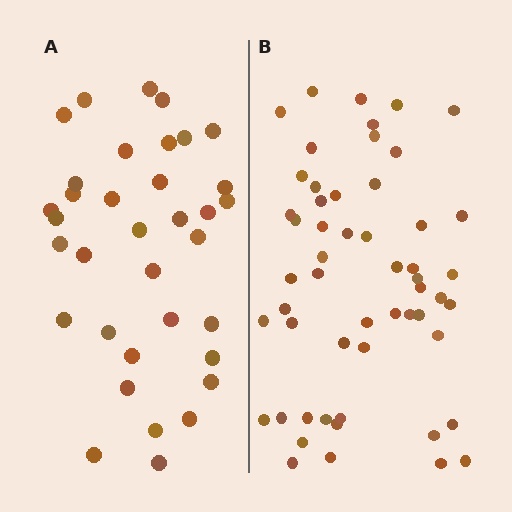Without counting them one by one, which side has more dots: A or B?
Region B (the right region) has more dots.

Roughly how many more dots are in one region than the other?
Region B has approximately 20 more dots than region A.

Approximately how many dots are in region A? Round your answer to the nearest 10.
About 40 dots. (The exact count is 35, which rounds to 40.)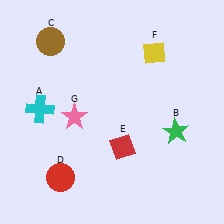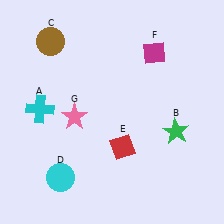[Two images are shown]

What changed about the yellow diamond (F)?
In Image 1, F is yellow. In Image 2, it changed to magenta.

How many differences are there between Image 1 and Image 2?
There are 2 differences between the two images.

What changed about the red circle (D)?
In Image 1, D is red. In Image 2, it changed to cyan.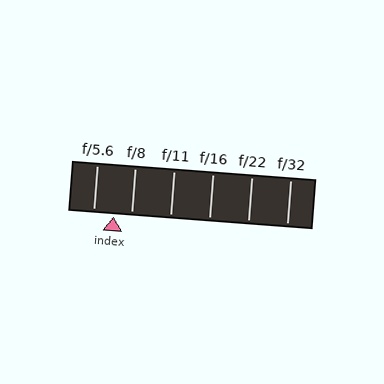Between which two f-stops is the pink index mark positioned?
The index mark is between f/5.6 and f/8.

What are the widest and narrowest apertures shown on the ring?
The widest aperture shown is f/5.6 and the narrowest is f/32.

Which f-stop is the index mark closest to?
The index mark is closest to f/8.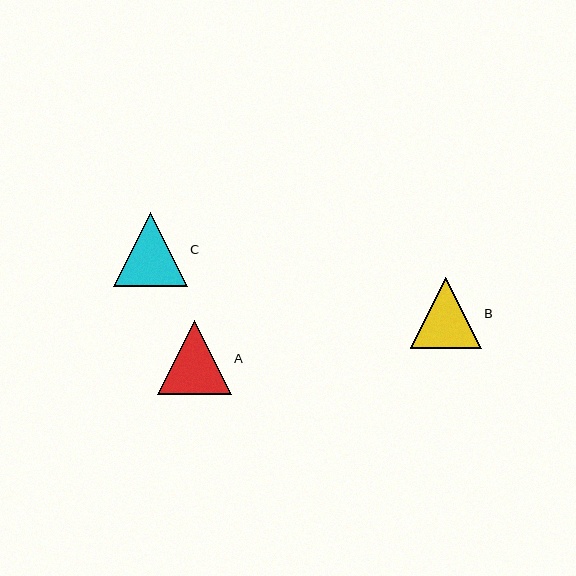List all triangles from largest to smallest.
From largest to smallest: A, C, B.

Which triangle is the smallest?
Triangle B is the smallest with a size of approximately 71 pixels.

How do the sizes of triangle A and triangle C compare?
Triangle A and triangle C are approximately the same size.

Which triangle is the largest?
Triangle A is the largest with a size of approximately 73 pixels.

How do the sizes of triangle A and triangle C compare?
Triangle A and triangle C are approximately the same size.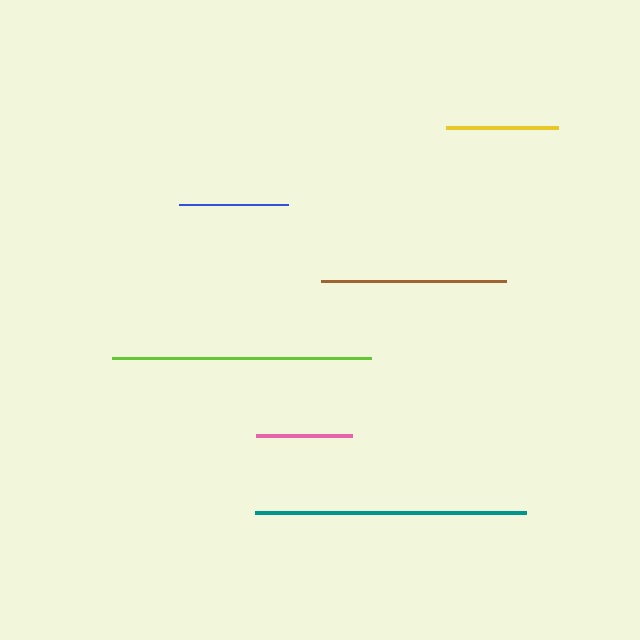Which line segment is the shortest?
The pink line is the shortest at approximately 96 pixels.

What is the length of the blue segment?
The blue segment is approximately 108 pixels long.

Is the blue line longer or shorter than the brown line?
The brown line is longer than the blue line.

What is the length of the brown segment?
The brown segment is approximately 186 pixels long.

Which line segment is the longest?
The teal line is the longest at approximately 272 pixels.